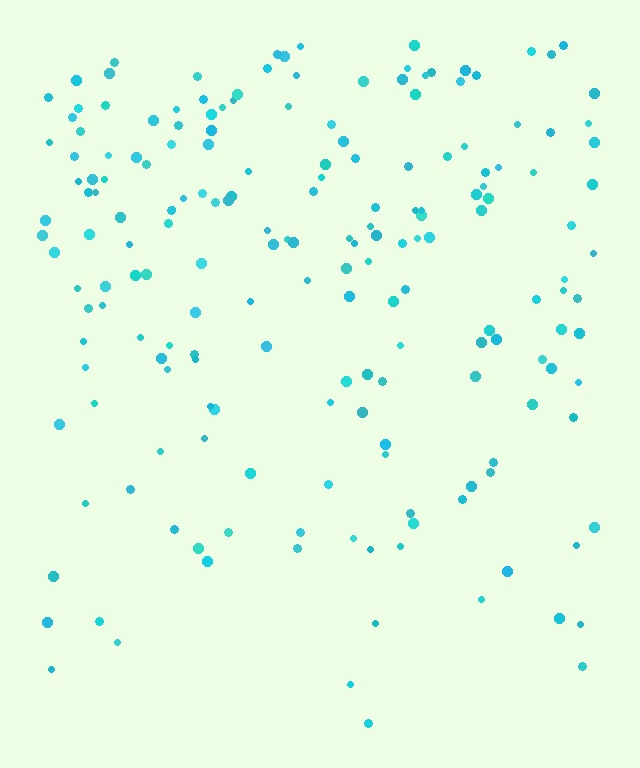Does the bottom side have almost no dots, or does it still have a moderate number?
Still a moderate number, just noticeably fewer than the top.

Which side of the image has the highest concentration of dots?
The top.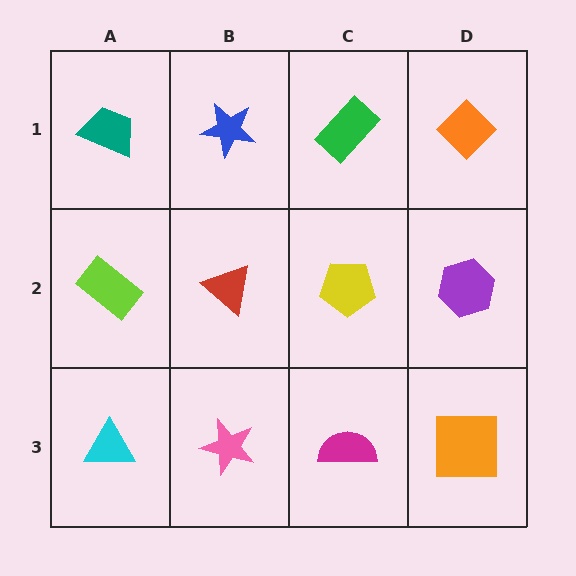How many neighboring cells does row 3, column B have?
3.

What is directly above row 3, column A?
A lime rectangle.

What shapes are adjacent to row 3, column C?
A yellow pentagon (row 2, column C), a pink star (row 3, column B), an orange square (row 3, column D).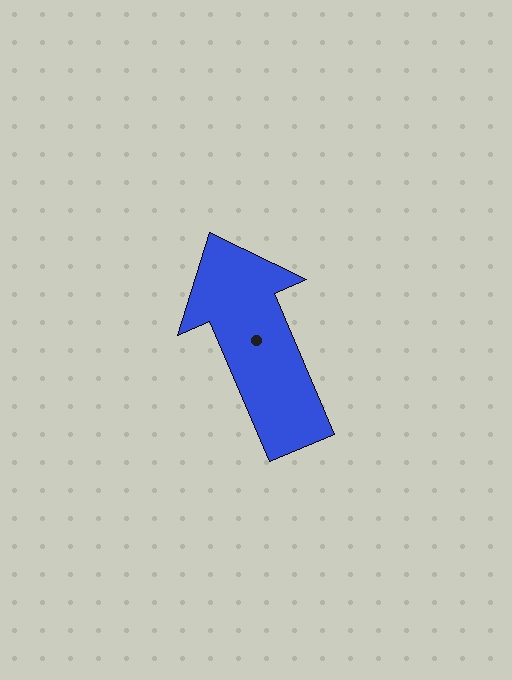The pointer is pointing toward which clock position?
Roughly 11 o'clock.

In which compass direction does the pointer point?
Northwest.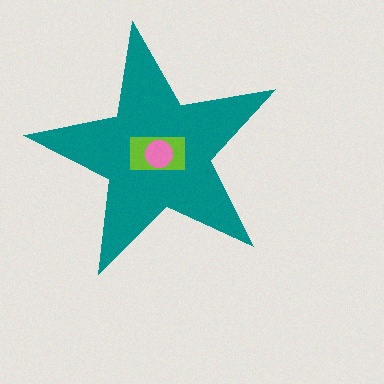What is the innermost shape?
The pink circle.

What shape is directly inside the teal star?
The lime rectangle.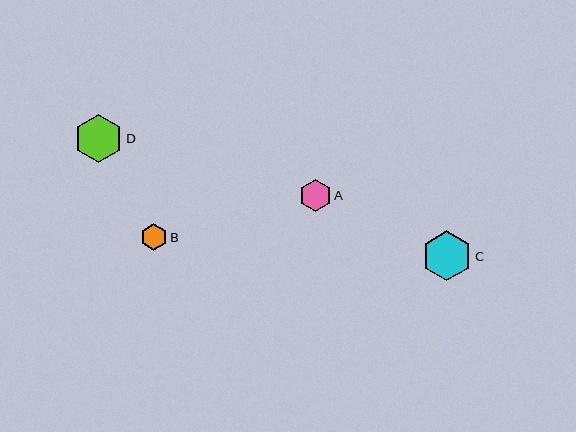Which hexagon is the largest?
Hexagon C is the largest with a size of approximately 50 pixels.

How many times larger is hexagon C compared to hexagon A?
Hexagon C is approximately 1.6 times the size of hexagon A.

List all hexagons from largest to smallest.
From largest to smallest: C, D, A, B.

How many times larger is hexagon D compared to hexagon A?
Hexagon D is approximately 1.5 times the size of hexagon A.